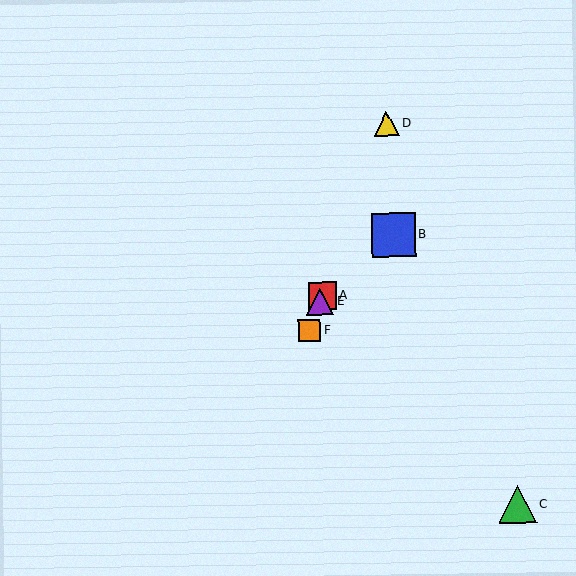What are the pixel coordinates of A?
Object A is at (322, 296).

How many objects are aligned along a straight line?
4 objects (A, D, E, F) are aligned along a straight line.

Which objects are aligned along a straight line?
Objects A, D, E, F are aligned along a straight line.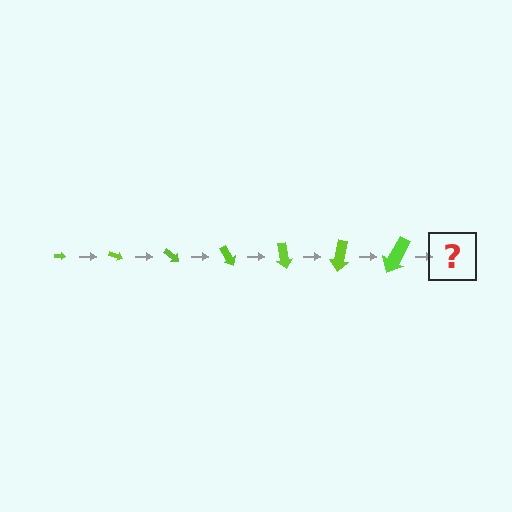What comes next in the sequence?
The next element should be an arrow, larger than the previous one and rotated 140 degrees from the start.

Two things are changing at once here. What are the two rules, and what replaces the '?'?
The two rules are that the arrow grows larger each step and it rotates 20 degrees each step. The '?' should be an arrow, larger than the previous one and rotated 140 degrees from the start.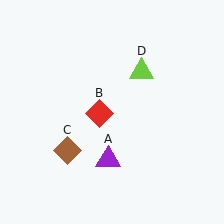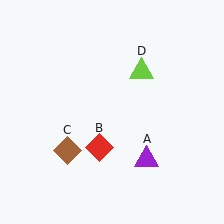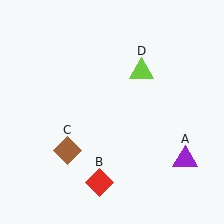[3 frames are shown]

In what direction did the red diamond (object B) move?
The red diamond (object B) moved down.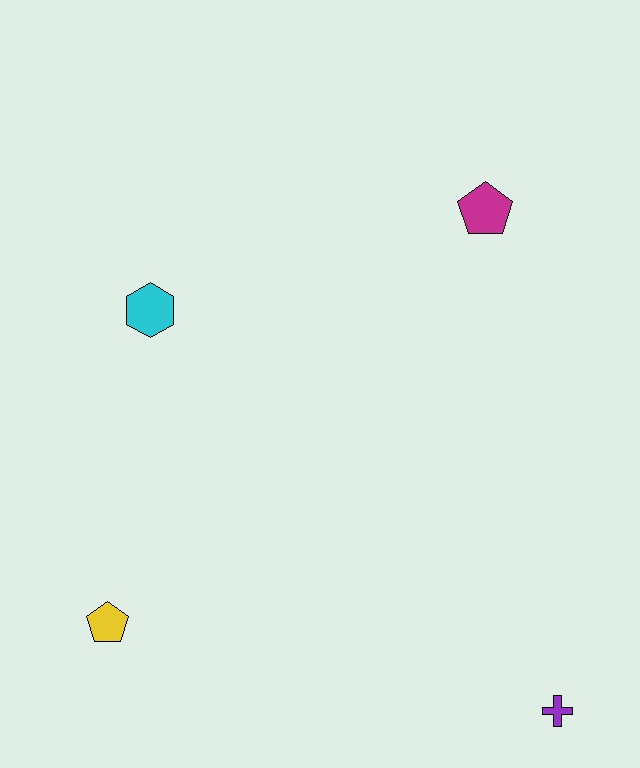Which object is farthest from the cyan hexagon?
The purple cross is farthest from the cyan hexagon.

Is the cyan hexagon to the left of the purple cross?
Yes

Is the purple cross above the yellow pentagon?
No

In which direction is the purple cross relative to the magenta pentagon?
The purple cross is below the magenta pentagon.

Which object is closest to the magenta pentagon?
The cyan hexagon is closest to the magenta pentagon.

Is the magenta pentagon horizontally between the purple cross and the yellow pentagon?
Yes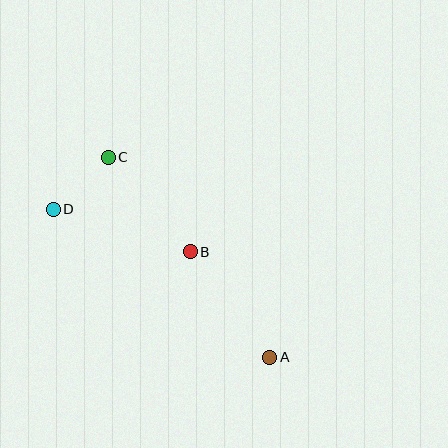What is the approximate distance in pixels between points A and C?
The distance between A and C is approximately 257 pixels.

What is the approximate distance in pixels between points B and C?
The distance between B and C is approximately 125 pixels.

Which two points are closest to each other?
Points C and D are closest to each other.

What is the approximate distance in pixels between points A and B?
The distance between A and B is approximately 132 pixels.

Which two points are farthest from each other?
Points A and D are farthest from each other.